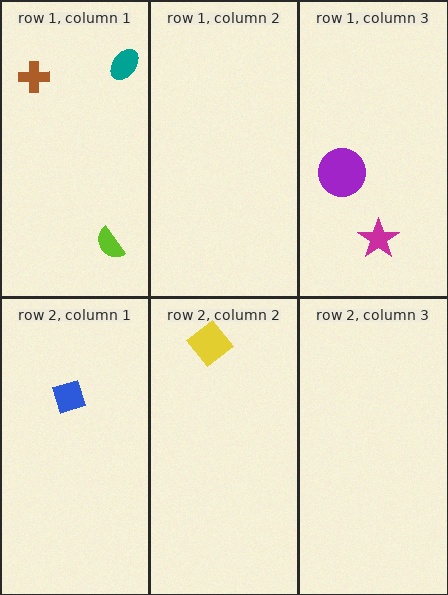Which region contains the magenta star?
The row 1, column 3 region.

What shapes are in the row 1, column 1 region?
The teal ellipse, the lime semicircle, the brown cross.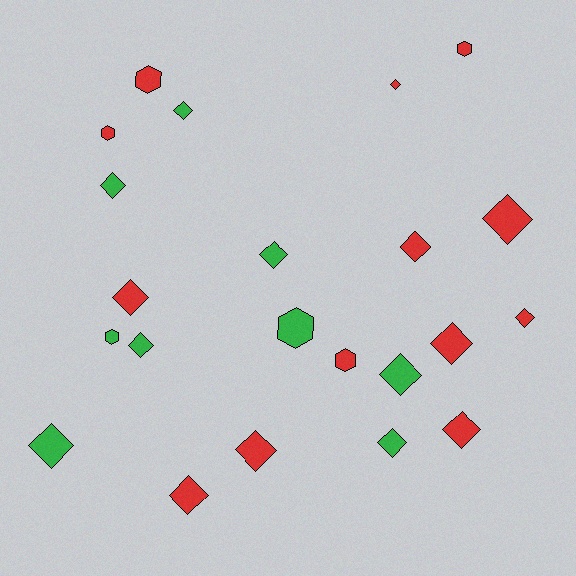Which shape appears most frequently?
Diamond, with 16 objects.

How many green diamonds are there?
There are 7 green diamonds.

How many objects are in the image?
There are 22 objects.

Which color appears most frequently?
Red, with 13 objects.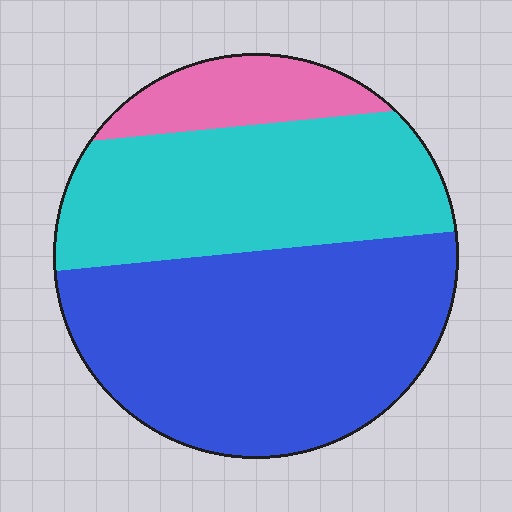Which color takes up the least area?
Pink, at roughly 10%.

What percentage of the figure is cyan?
Cyan takes up between a quarter and a half of the figure.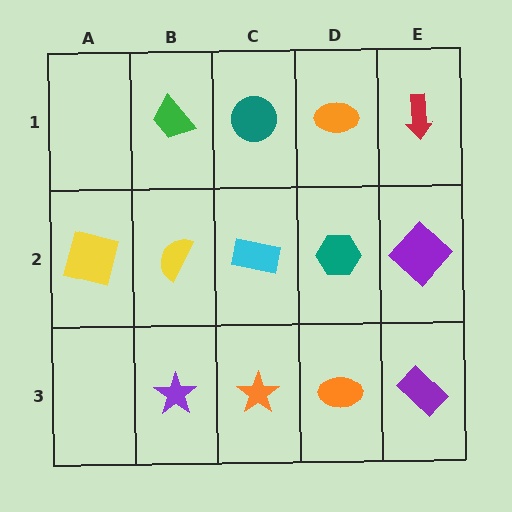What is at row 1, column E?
A red arrow.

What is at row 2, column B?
A yellow semicircle.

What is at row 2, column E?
A purple diamond.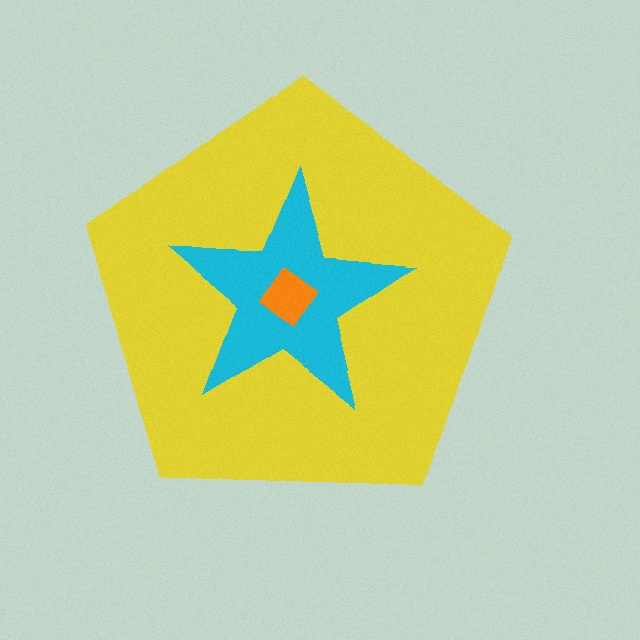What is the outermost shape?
The yellow pentagon.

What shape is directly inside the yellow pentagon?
The cyan star.